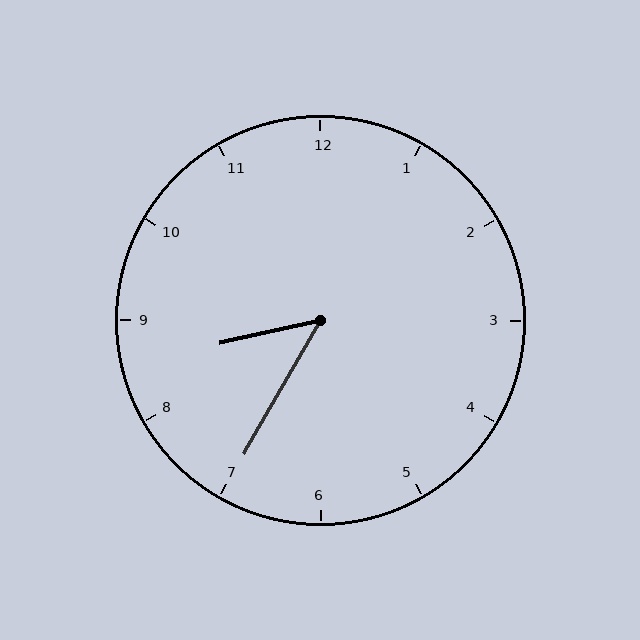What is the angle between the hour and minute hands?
Approximately 48 degrees.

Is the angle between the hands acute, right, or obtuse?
It is acute.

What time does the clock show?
8:35.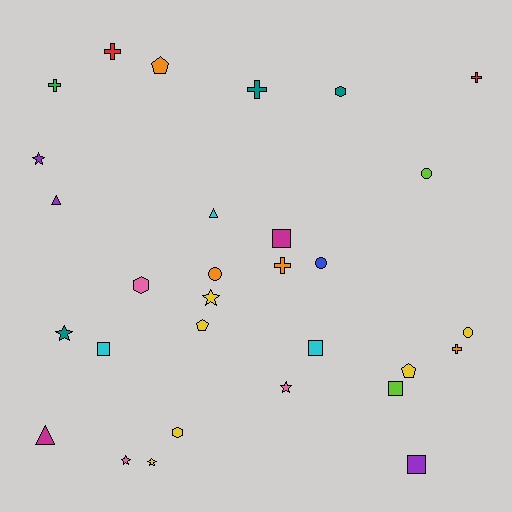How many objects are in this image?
There are 30 objects.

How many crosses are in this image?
There are 6 crosses.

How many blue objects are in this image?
There is 1 blue object.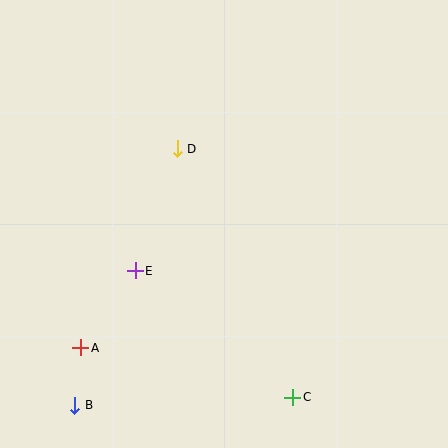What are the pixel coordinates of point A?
Point A is at (81, 348).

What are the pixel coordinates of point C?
Point C is at (293, 397).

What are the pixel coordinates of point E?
Point E is at (135, 271).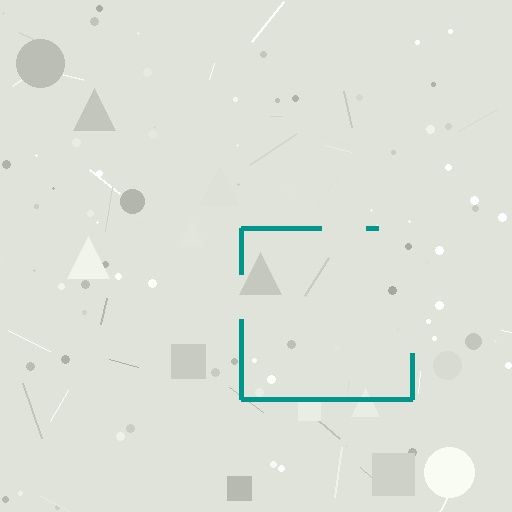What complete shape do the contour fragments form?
The contour fragments form a square.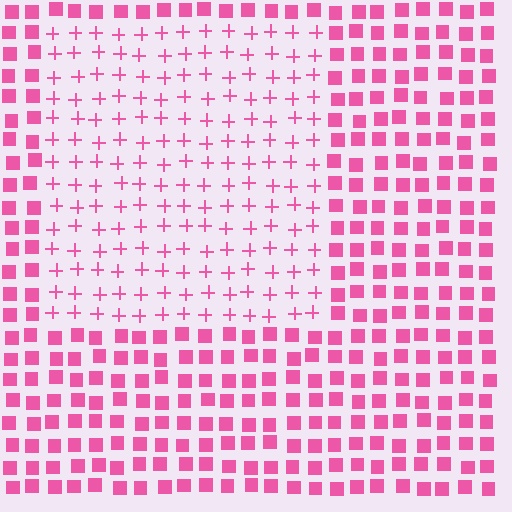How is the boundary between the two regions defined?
The boundary is defined by a change in element shape: plus signs inside vs. squares outside. All elements share the same color and spacing.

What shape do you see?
I see a rectangle.